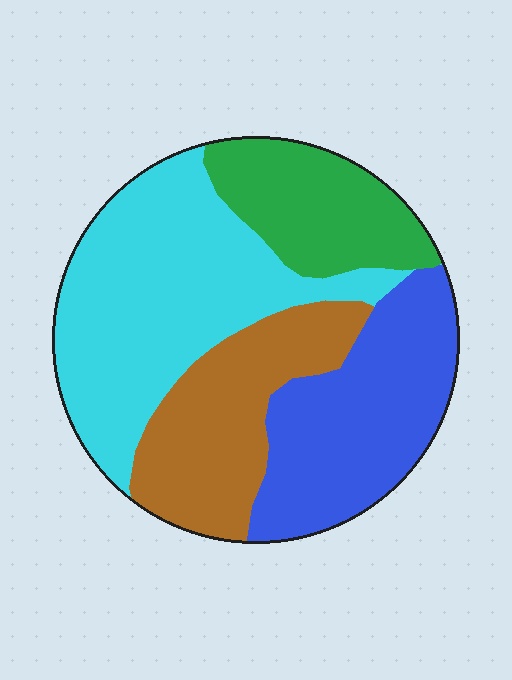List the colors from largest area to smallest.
From largest to smallest: cyan, blue, brown, green.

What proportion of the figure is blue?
Blue takes up between a sixth and a third of the figure.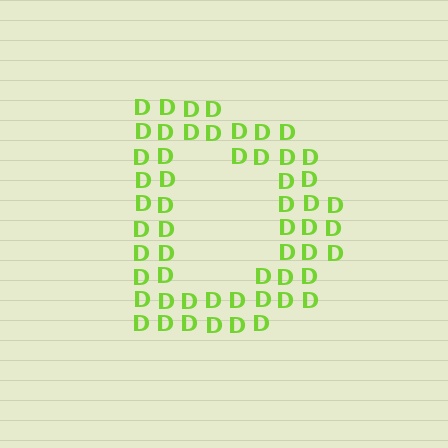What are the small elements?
The small elements are letter D's.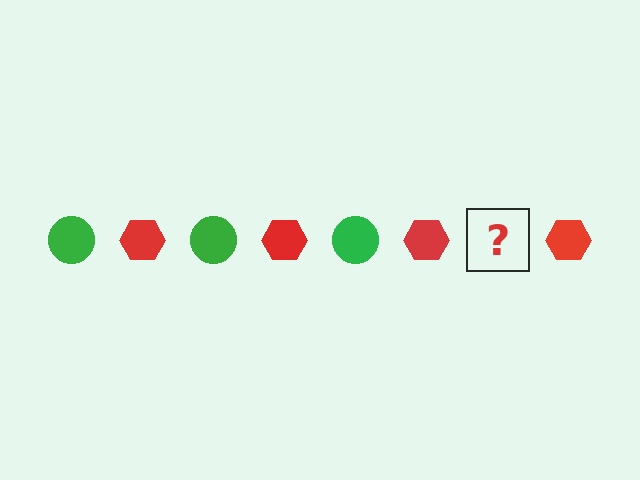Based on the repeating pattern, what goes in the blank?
The blank should be a green circle.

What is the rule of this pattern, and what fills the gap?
The rule is that the pattern alternates between green circle and red hexagon. The gap should be filled with a green circle.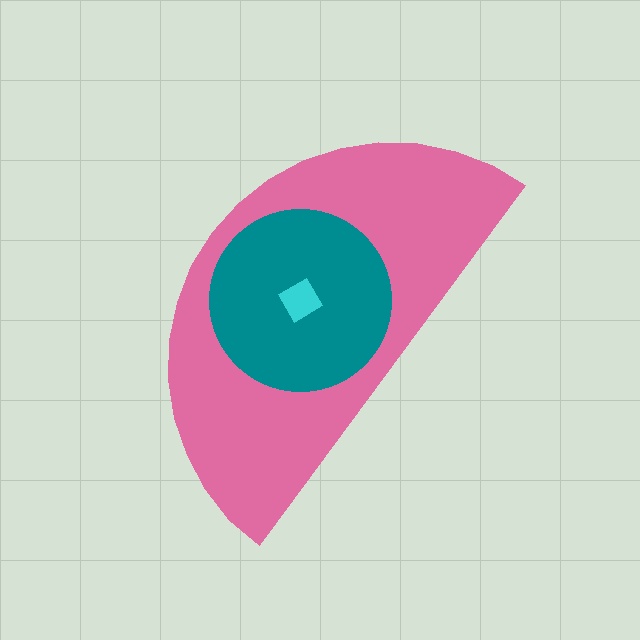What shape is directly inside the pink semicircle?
The teal circle.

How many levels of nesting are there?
3.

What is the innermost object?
The cyan diamond.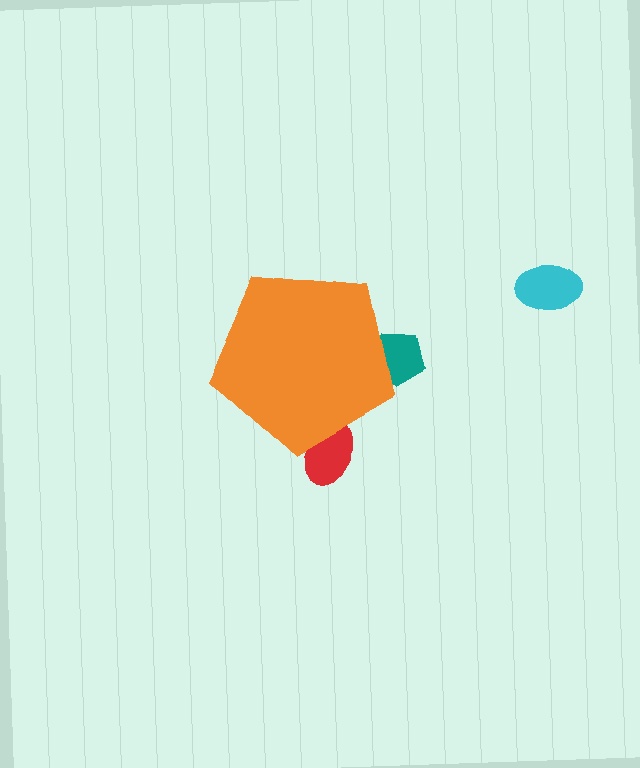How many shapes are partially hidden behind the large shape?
2 shapes are partially hidden.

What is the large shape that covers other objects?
An orange pentagon.